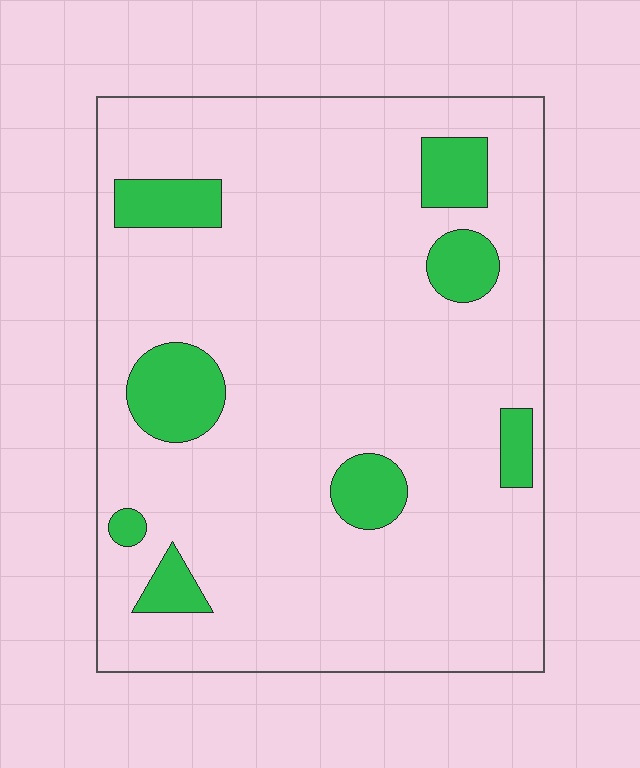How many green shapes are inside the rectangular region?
8.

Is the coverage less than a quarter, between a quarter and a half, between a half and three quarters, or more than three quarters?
Less than a quarter.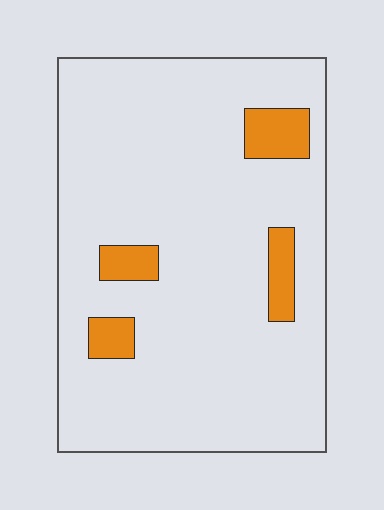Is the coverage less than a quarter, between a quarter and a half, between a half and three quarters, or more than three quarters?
Less than a quarter.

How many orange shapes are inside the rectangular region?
4.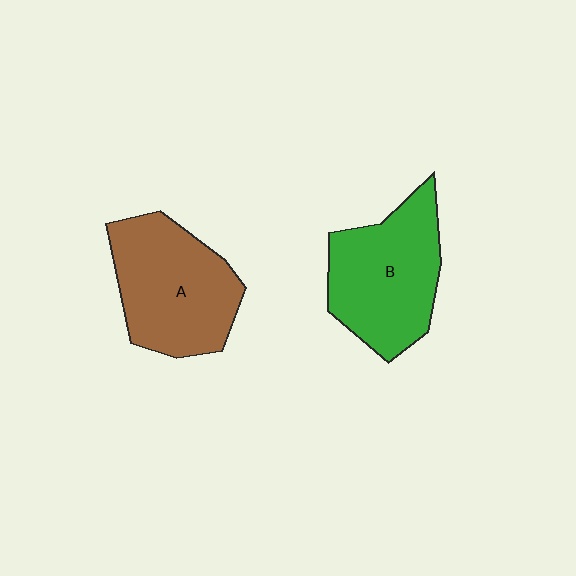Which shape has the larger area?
Shape A (brown).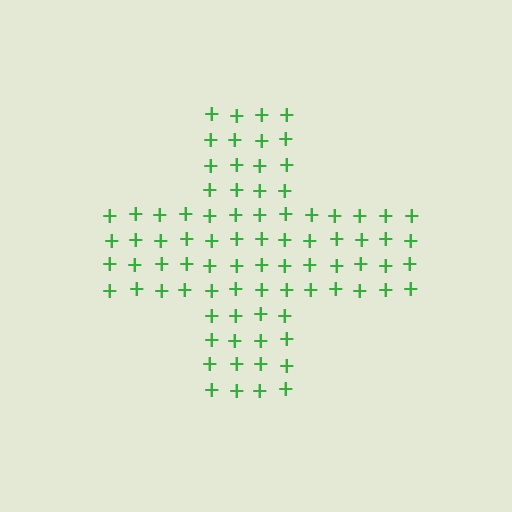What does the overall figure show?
The overall figure shows a cross.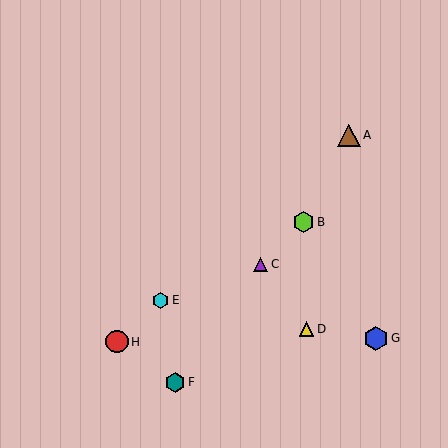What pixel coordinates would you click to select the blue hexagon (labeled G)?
Click at (376, 338) to select the blue hexagon G.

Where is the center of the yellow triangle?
The center of the yellow triangle is at (307, 329).